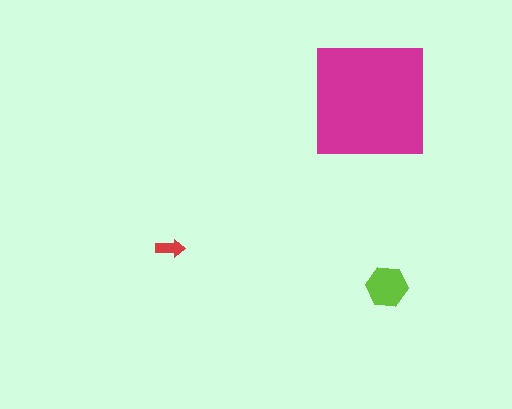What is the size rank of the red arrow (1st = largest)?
3rd.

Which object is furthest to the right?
The lime hexagon is rightmost.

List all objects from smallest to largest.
The red arrow, the lime hexagon, the magenta square.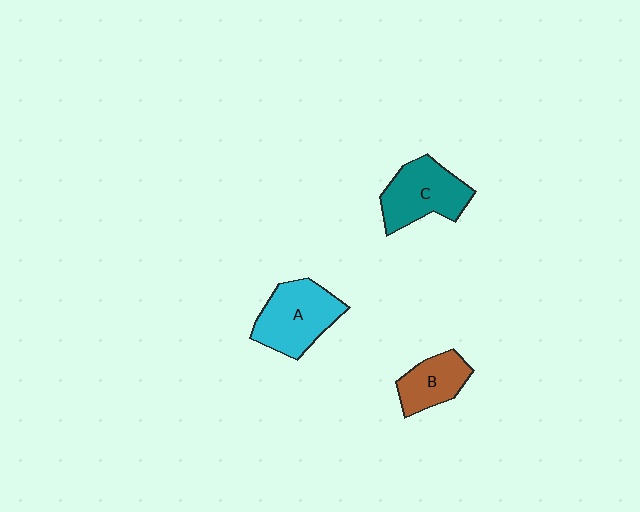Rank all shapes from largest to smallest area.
From largest to smallest: A (cyan), C (teal), B (brown).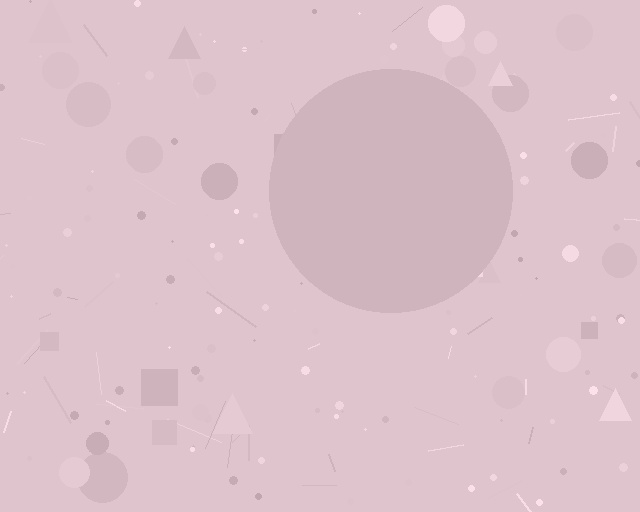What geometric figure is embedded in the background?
A circle is embedded in the background.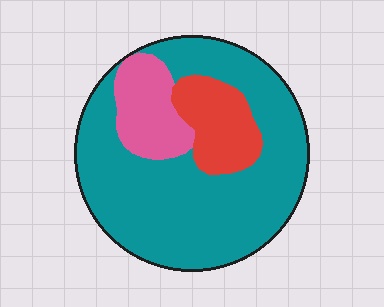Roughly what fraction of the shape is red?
Red takes up about one eighth (1/8) of the shape.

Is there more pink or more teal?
Teal.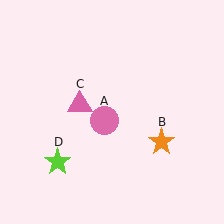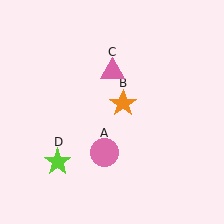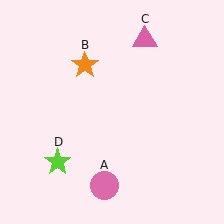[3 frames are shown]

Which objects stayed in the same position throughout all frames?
Lime star (object D) remained stationary.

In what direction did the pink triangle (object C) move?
The pink triangle (object C) moved up and to the right.